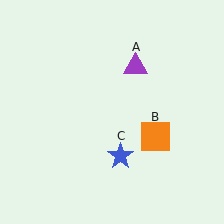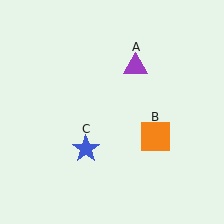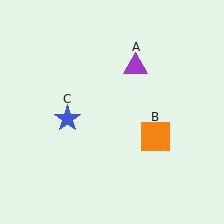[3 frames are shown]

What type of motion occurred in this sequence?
The blue star (object C) rotated clockwise around the center of the scene.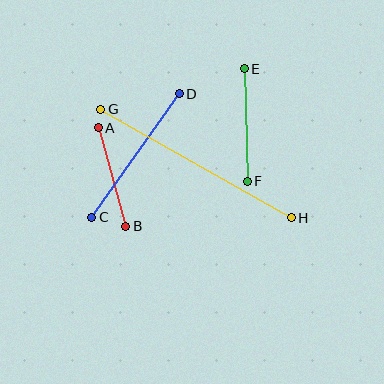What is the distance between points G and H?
The distance is approximately 219 pixels.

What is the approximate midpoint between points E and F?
The midpoint is at approximately (246, 125) pixels.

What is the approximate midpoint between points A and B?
The midpoint is at approximately (112, 177) pixels.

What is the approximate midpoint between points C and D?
The midpoint is at approximately (136, 155) pixels.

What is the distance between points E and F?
The distance is approximately 113 pixels.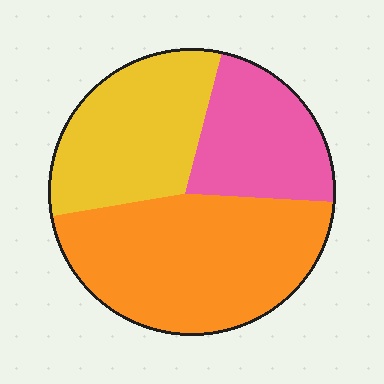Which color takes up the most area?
Orange, at roughly 45%.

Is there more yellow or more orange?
Orange.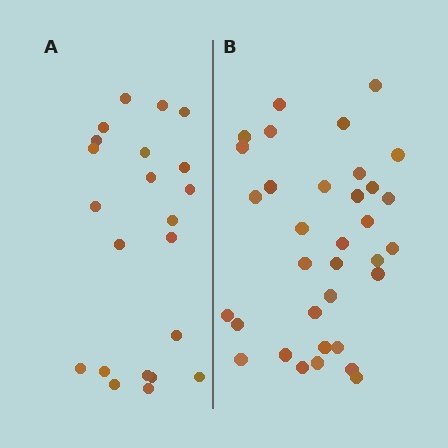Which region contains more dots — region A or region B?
Region B (the right region) has more dots.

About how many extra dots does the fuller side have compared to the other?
Region B has roughly 12 or so more dots than region A.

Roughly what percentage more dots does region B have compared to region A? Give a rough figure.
About 55% more.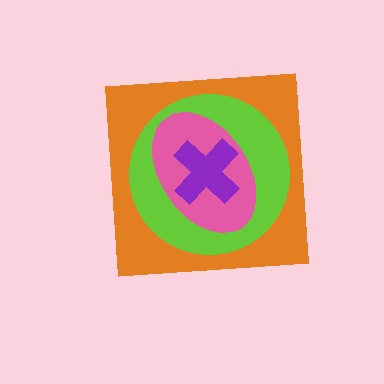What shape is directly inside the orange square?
The lime circle.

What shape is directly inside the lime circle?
The pink ellipse.